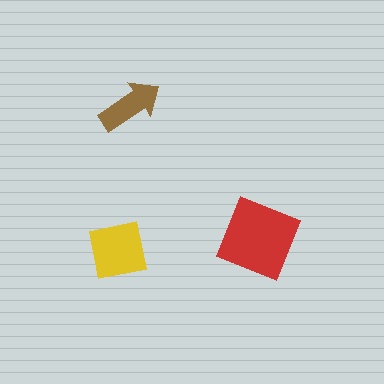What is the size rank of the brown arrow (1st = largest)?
3rd.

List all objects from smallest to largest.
The brown arrow, the yellow square, the red diamond.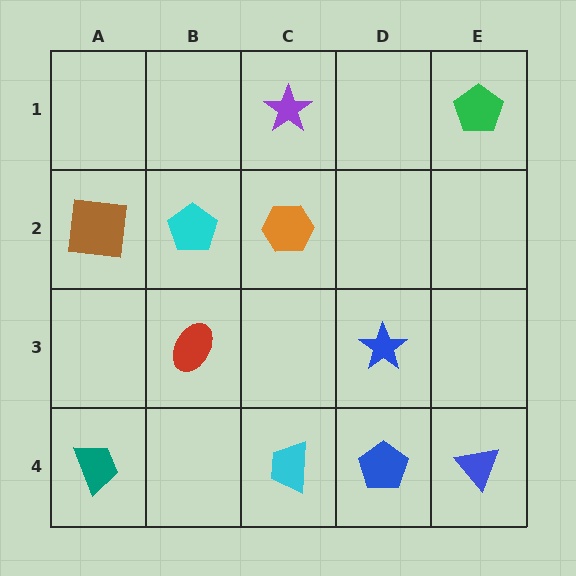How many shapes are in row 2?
3 shapes.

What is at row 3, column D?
A blue star.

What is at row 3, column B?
A red ellipse.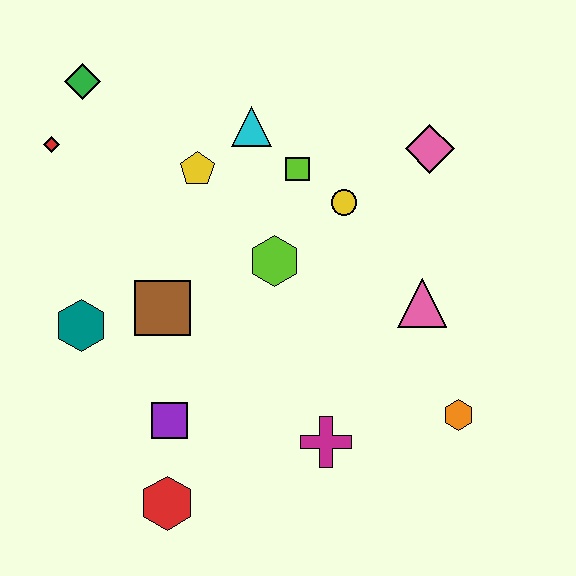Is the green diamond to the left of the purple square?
Yes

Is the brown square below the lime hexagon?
Yes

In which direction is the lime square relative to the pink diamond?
The lime square is to the left of the pink diamond.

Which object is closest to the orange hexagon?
The pink triangle is closest to the orange hexagon.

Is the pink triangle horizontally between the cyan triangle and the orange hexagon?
Yes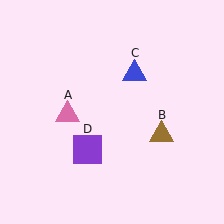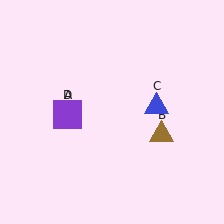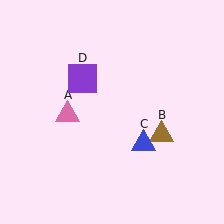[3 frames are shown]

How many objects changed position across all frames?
2 objects changed position: blue triangle (object C), purple square (object D).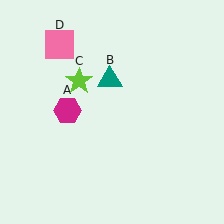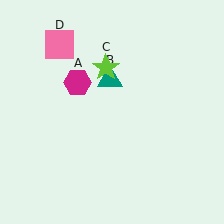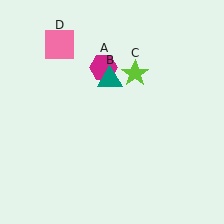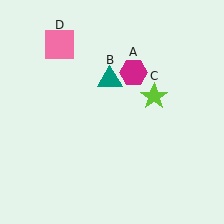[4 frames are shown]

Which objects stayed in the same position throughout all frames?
Teal triangle (object B) and pink square (object D) remained stationary.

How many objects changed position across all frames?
2 objects changed position: magenta hexagon (object A), lime star (object C).